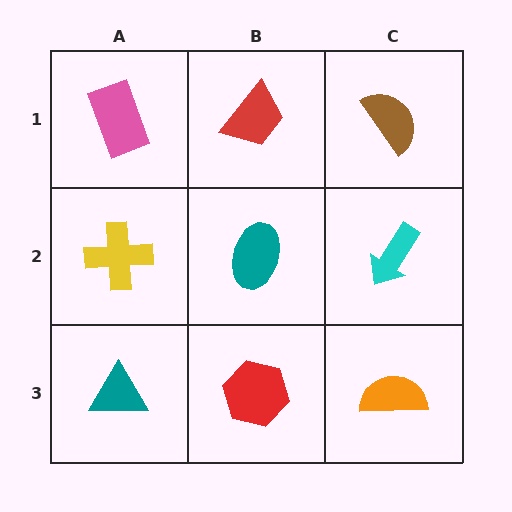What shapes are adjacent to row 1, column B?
A teal ellipse (row 2, column B), a pink rectangle (row 1, column A), a brown semicircle (row 1, column C).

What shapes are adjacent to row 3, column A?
A yellow cross (row 2, column A), a red hexagon (row 3, column B).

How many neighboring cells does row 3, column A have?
2.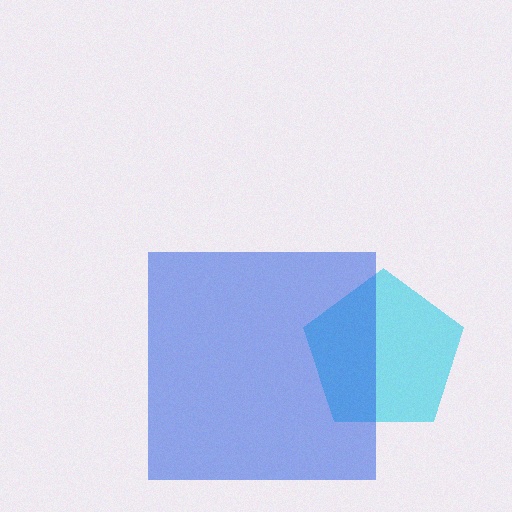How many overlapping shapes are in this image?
There are 2 overlapping shapes in the image.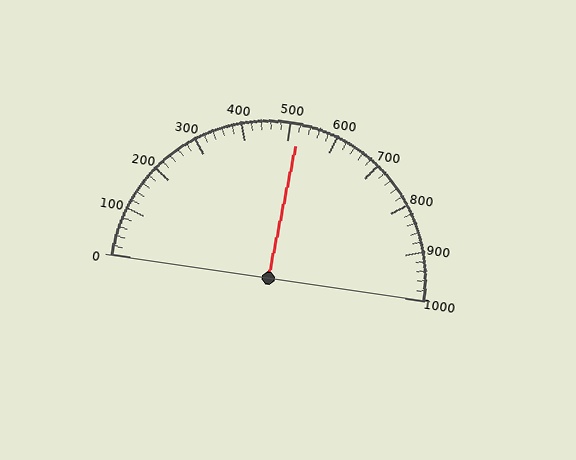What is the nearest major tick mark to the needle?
The nearest major tick mark is 500.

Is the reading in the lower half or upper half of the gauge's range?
The reading is in the upper half of the range (0 to 1000).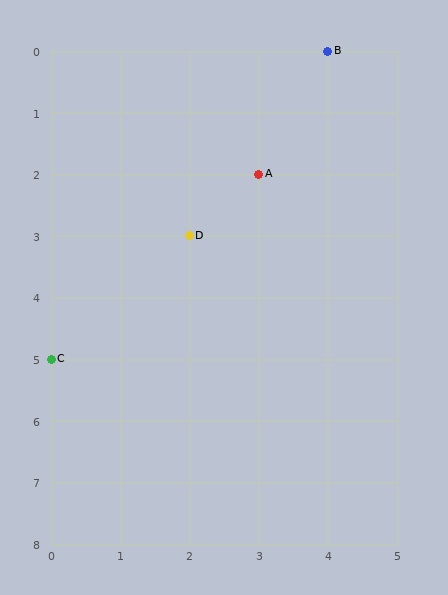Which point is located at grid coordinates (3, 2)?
Point A is at (3, 2).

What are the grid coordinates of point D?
Point D is at grid coordinates (2, 3).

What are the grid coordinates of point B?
Point B is at grid coordinates (4, 0).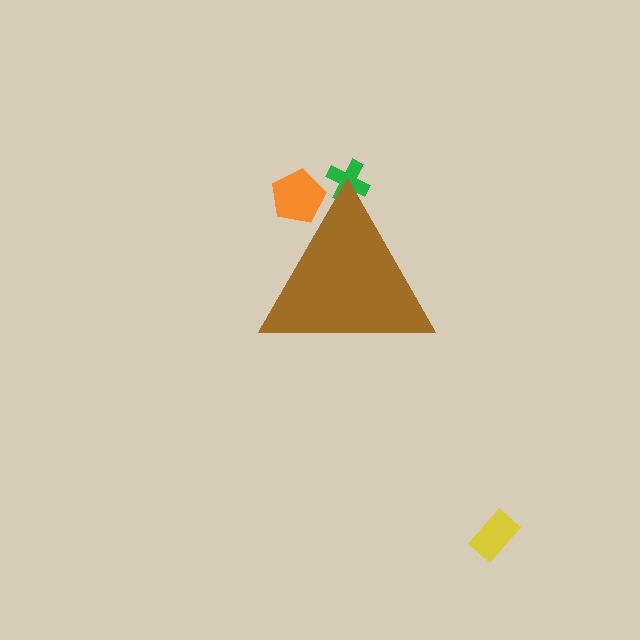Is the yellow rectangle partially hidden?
No, the yellow rectangle is fully visible.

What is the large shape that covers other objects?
A brown triangle.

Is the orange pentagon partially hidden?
Yes, the orange pentagon is partially hidden behind the brown triangle.